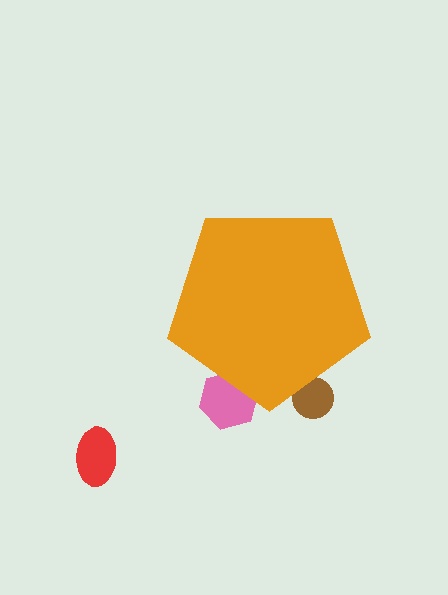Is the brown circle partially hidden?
Yes, the brown circle is partially hidden behind the orange pentagon.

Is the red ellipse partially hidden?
No, the red ellipse is fully visible.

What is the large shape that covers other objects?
An orange pentagon.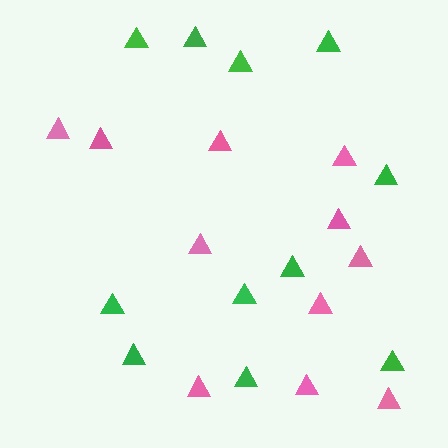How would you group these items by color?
There are 2 groups: one group of pink triangles (11) and one group of green triangles (11).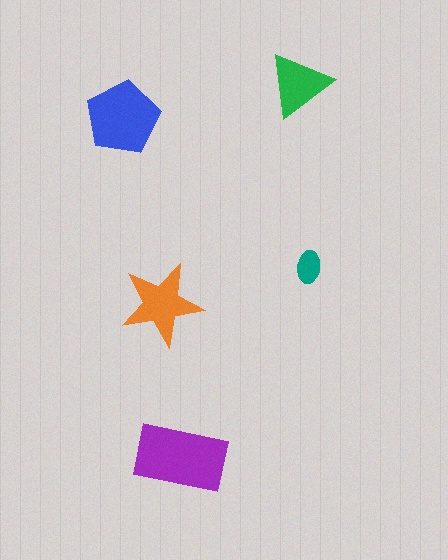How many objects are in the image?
There are 5 objects in the image.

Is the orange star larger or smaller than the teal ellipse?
Larger.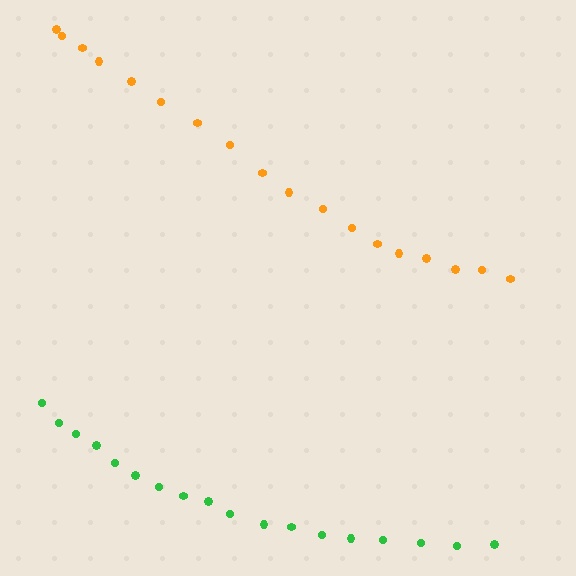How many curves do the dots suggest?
There are 2 distinct paths.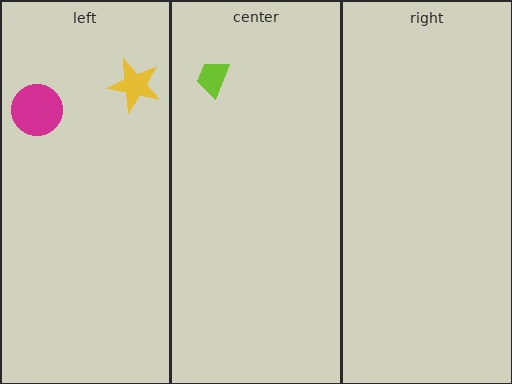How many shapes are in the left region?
2.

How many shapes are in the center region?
1.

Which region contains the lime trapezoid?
The center region.